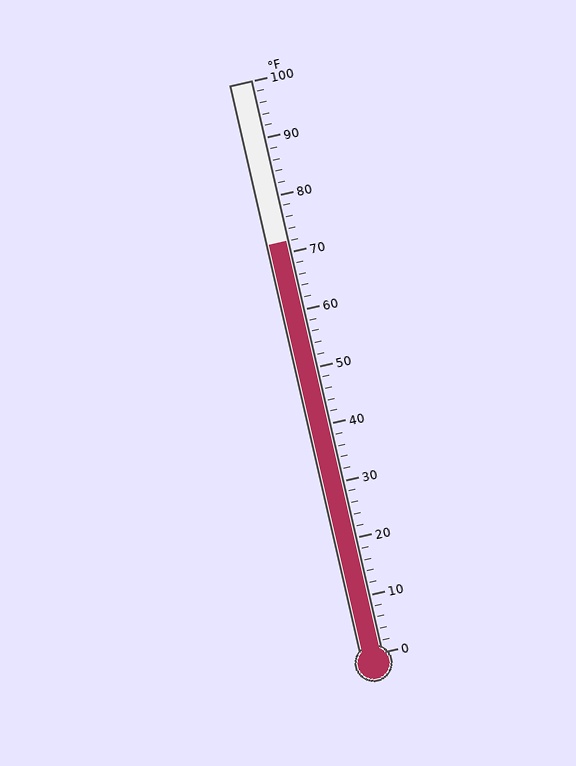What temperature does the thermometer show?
The thermometer shows approximately 72°F.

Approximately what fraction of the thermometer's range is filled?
The thermometer is filled to approximately 70% of its range.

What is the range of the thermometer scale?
The thermometer scale ranges from 0°F to 100°F.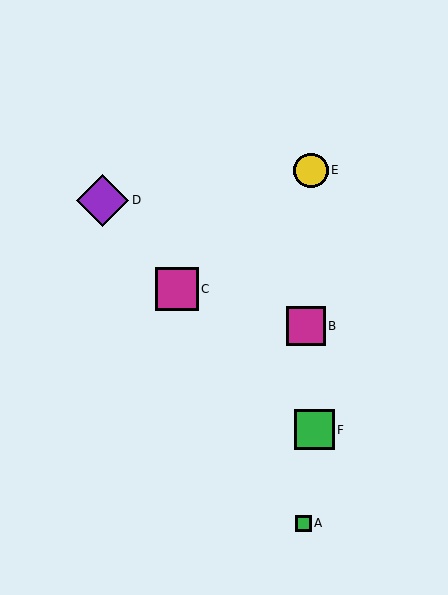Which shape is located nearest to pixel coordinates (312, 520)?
The green square (labeled A) at (303, 523) is nearest to that location.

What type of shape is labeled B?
Shape B is a magenta square.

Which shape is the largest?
The purple diamond (labeled D) is the largest.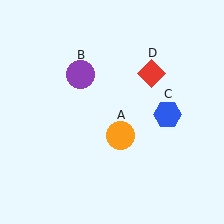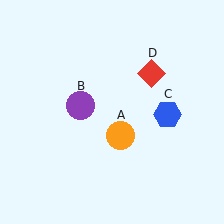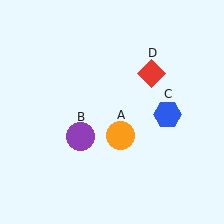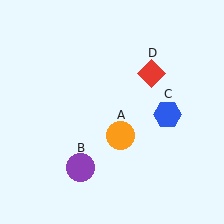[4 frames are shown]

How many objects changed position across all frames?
1 object changed position: purple circle (object B).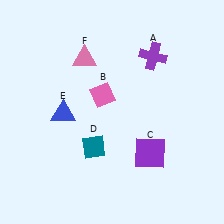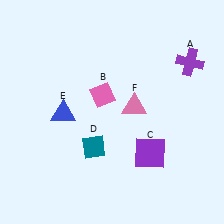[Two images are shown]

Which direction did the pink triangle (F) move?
The pink triangle (F) moved right.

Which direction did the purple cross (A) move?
The purple cross (A) moved right.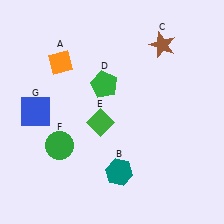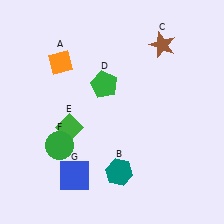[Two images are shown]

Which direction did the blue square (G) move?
The blue square (G) moved down.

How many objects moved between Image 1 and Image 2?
2 objects moved between the two images.